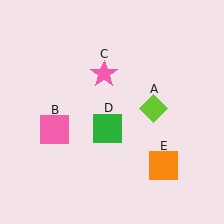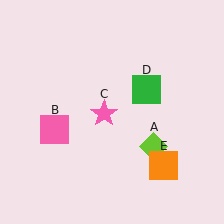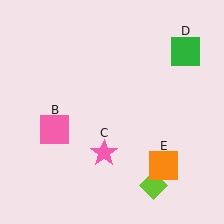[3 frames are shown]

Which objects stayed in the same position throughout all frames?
Pink square (object B) and orange square (object E) remained stationary.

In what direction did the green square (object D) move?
The green square (object D) moved up and to the right.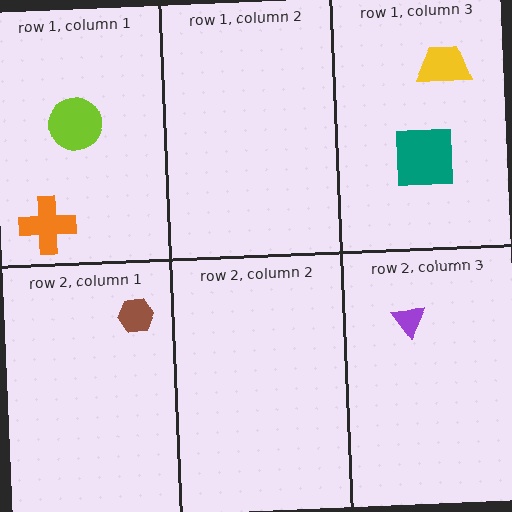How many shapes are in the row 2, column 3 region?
1.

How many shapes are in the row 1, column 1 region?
2.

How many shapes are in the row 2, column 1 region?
1.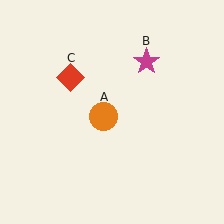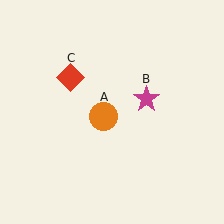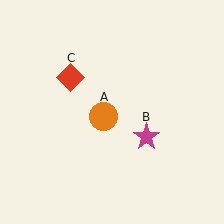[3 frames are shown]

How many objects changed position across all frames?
1 object changed position: magenta star (object B).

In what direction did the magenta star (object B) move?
The magenta star (object B) moved down.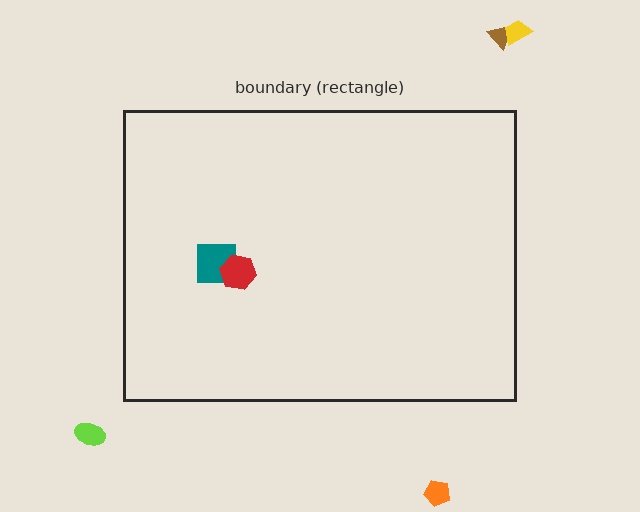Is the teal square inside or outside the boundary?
Inside.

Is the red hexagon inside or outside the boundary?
Inside.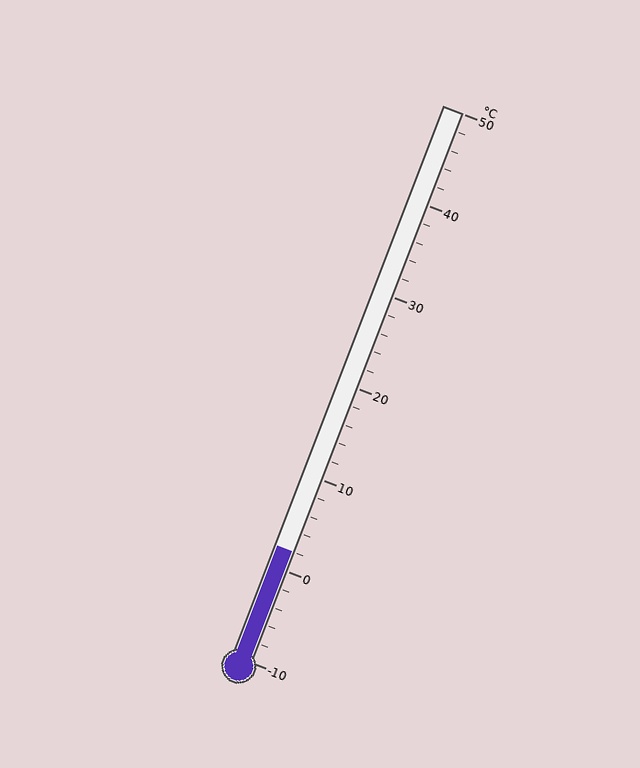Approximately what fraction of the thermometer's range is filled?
The thermometer is filled to approximately 20% of its range.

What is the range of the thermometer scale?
The thermometer scale ranges from -10°C to 50°C.